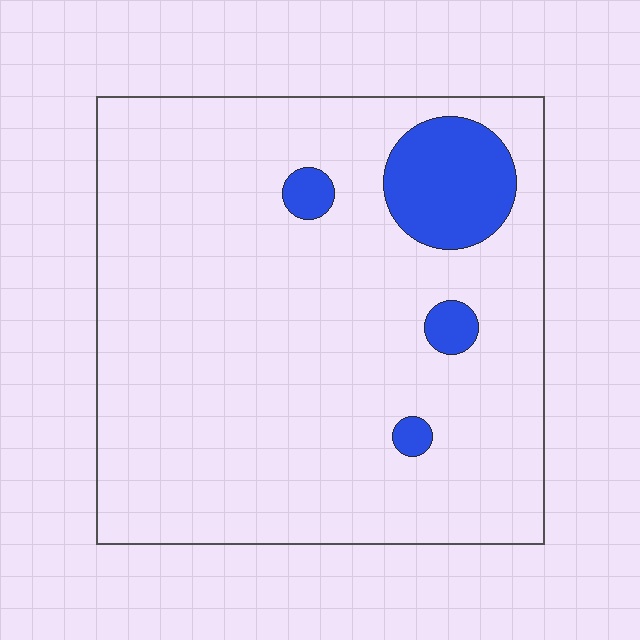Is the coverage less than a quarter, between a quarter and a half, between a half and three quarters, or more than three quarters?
Less than a quarter.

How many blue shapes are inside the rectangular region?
4.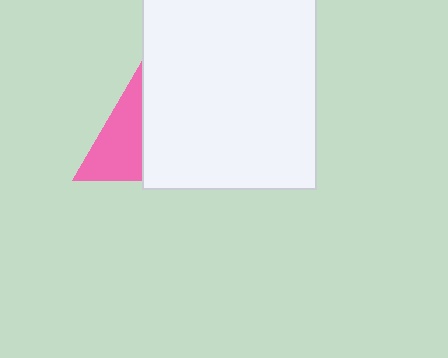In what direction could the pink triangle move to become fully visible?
The pink triangle could move left. That would shift it out from behind the white rectangle entirely.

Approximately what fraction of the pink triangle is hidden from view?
Roughly 51% of the pink triangle is hidden behind the white rectangle.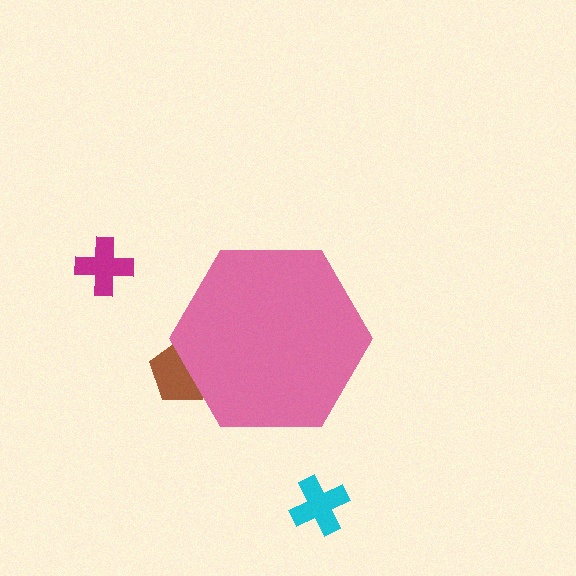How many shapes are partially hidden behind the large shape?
1 shape is partially hidden.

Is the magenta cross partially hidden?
No, the magenta cross is fully visible.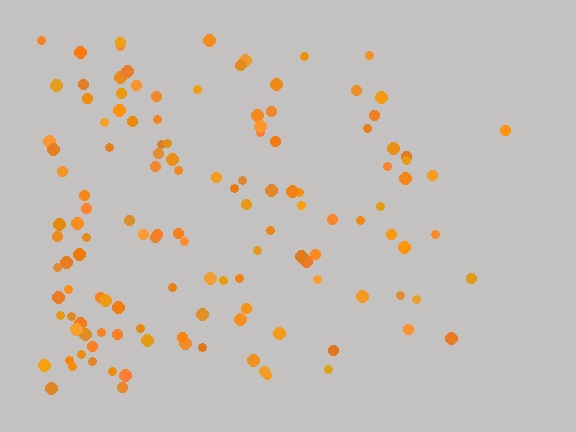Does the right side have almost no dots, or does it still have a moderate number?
Still a moderate number, just noticeably fewer than the left.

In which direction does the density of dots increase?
From right to left, with the left side densest.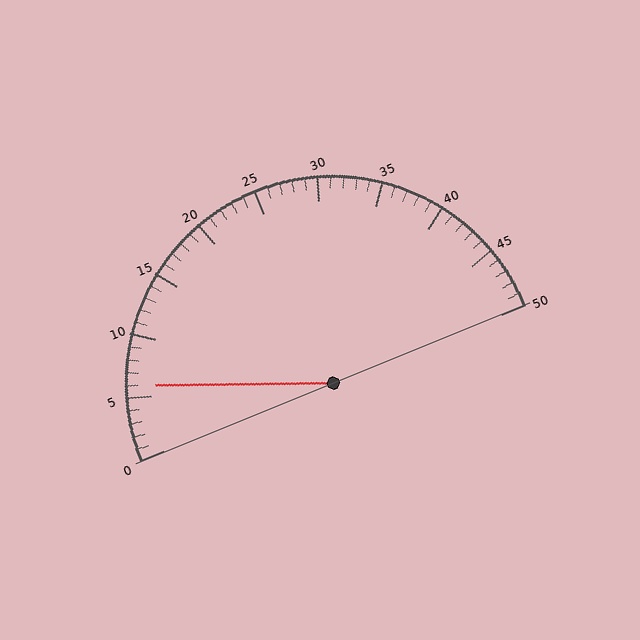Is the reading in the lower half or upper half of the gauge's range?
The reading is in the lower half of the range (0 to 50).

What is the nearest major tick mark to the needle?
The nearest major tick mark is 5.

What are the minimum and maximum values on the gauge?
The gauge ranges from 0 to 50.